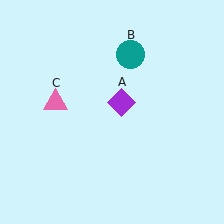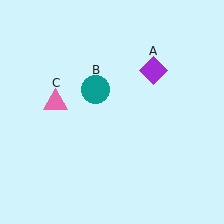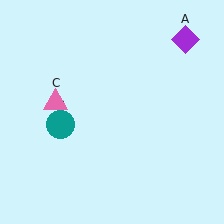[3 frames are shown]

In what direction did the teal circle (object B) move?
The teal circle (object B) moved down and to the left.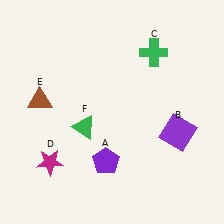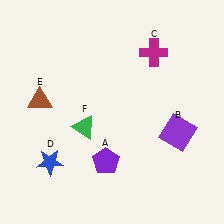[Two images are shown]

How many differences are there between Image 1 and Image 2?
There are 2 differences between the two images.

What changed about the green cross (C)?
In Image 1, C is green. In Image 2, it changed to magenta.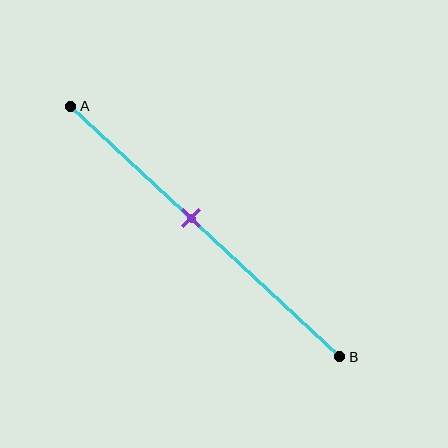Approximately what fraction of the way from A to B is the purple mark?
The purple mark is approximately 45% of the way from A to B.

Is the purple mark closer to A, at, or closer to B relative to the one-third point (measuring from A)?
The purple mark is closer to point B than the one-third point of segment AB.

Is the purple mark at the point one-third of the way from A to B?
No, the mark is at about 45% from A, not at the 33% one-third point.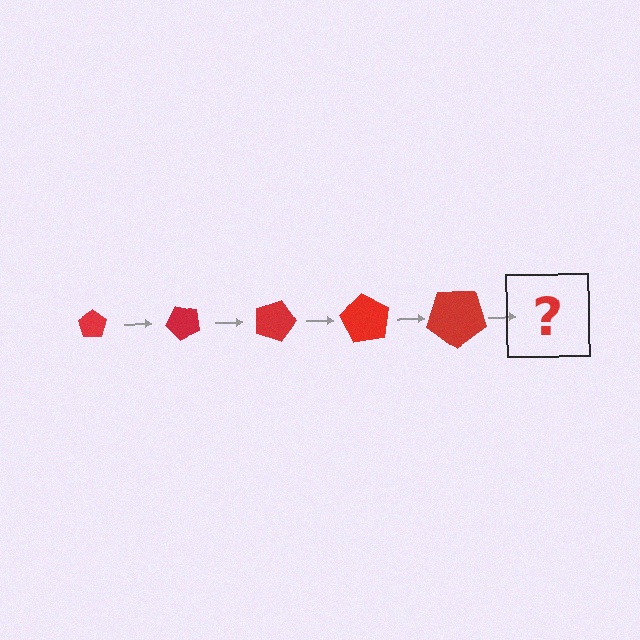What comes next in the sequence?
The next element should be a pentagon, larger than the previous one and rotated 225 degrees from the start.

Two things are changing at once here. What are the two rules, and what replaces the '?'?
The two rules are that the pentagon grows larger each step and it rotates 45 degrees each step. The '?' should be a pentagon, larger than the previous one and rotated 225 degrees from the start.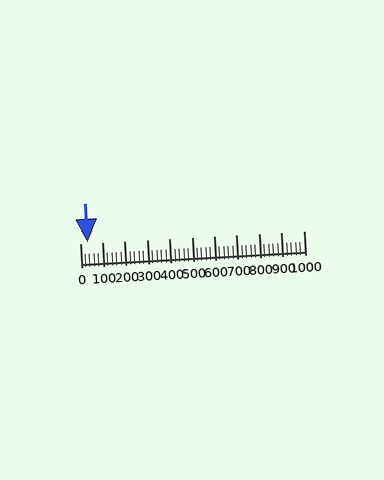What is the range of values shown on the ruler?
The ruler shows values from 0 to 1000.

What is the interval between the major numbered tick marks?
The major tick marks are spaced 100 units apart.